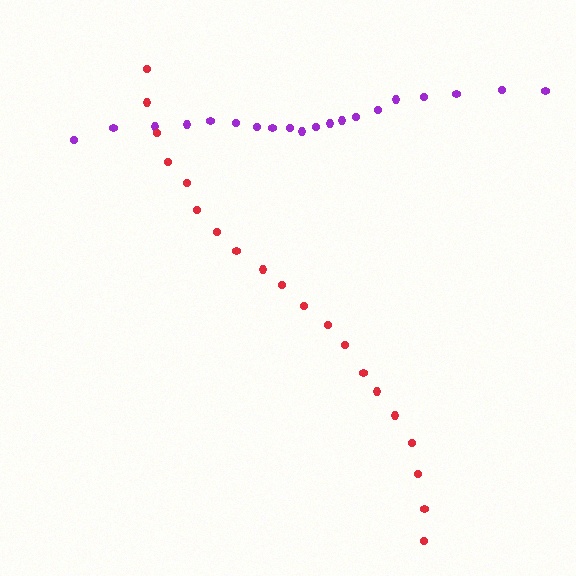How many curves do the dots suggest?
There are 2 distinct paths.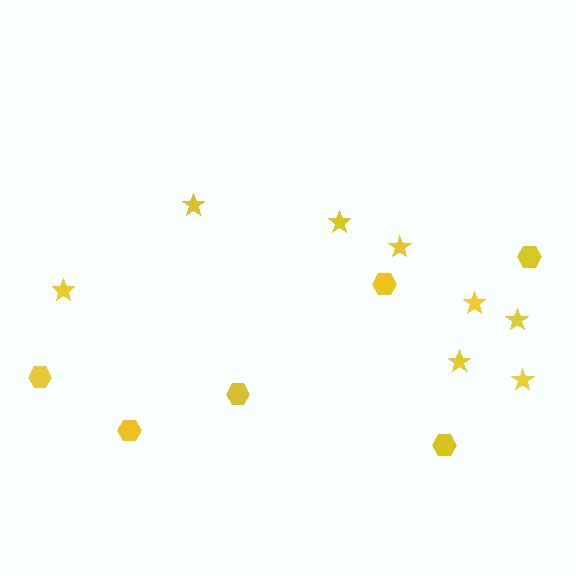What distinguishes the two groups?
There are 2 groups: one group of stars (8) and one group of hexagons (6).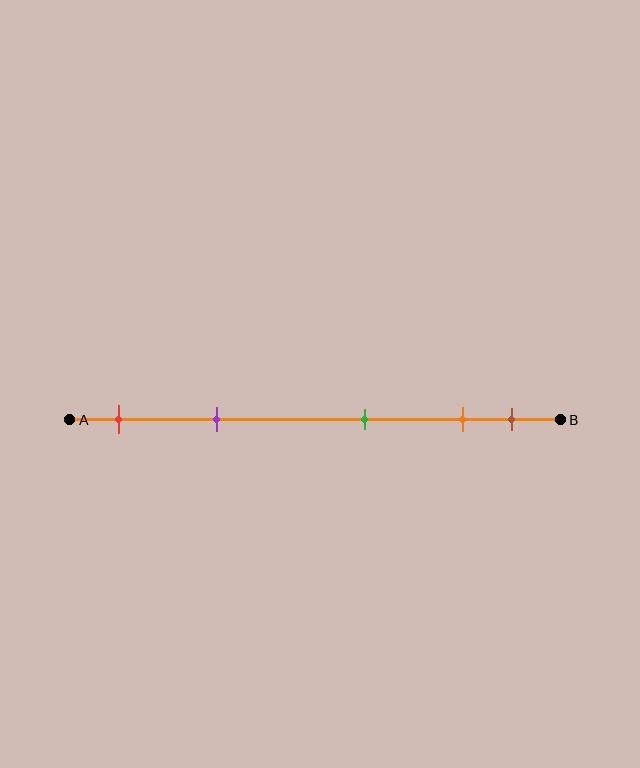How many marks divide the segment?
There are 5 marks dividing the segment.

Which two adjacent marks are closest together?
The orange and brown marks are the closest adjacent pair.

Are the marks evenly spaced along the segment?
No, the marks are not evenly spaced.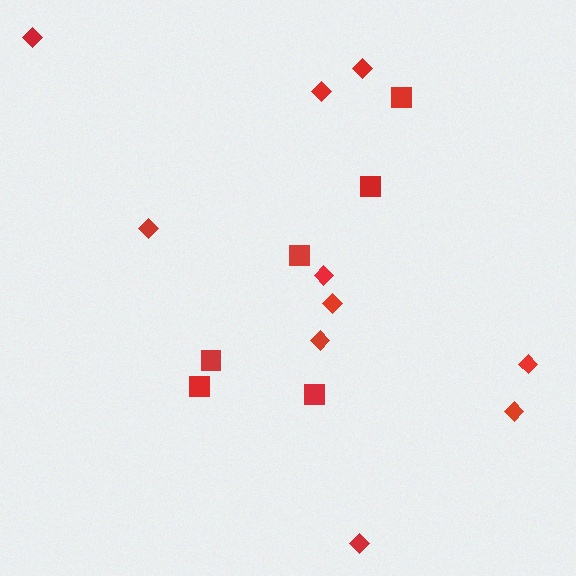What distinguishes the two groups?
There are 2 groups: one group of diamonds (10) and one group of squares (6).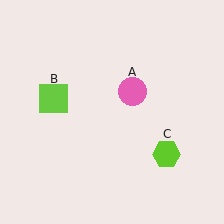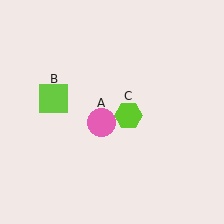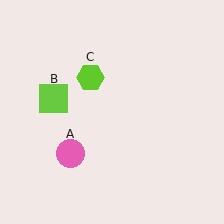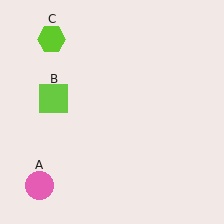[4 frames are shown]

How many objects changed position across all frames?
2 objects changed position: pink circle (object A), lime hexagon (object C).